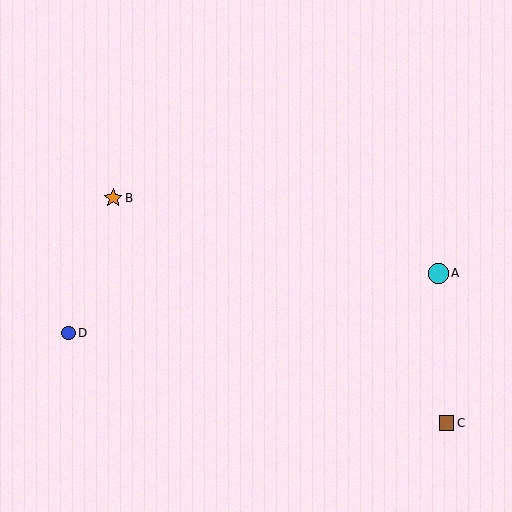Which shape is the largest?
The cyan circle (labeled A) is the largest.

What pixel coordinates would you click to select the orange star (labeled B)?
Click at (113, 198) to select the orange star B.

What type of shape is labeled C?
Shape C is a brown square.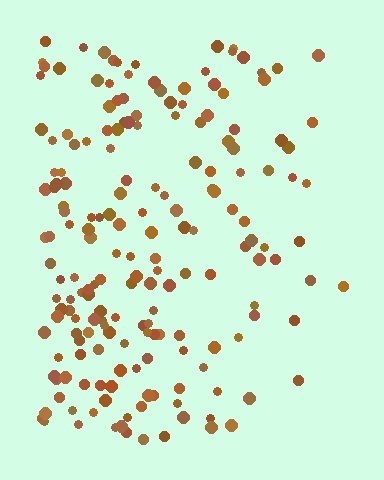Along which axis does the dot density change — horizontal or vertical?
Horizontal.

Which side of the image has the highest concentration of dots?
The left.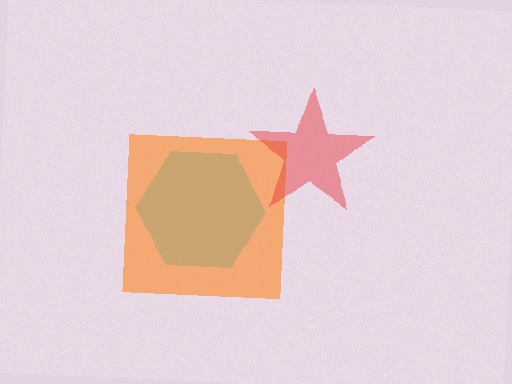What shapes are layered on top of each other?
The layered shapes are: a cyan hexagon, an orange square, a red star.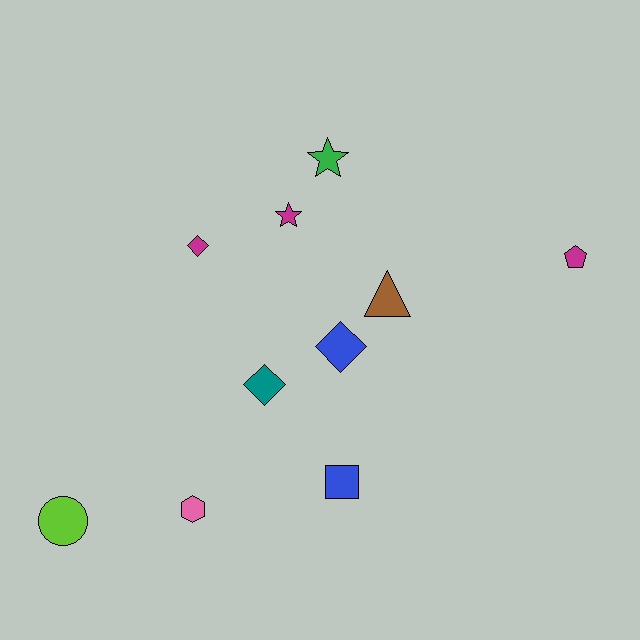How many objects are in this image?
There are 10 objects.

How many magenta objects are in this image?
There are 3 magenta objects.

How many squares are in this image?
There is 1 square.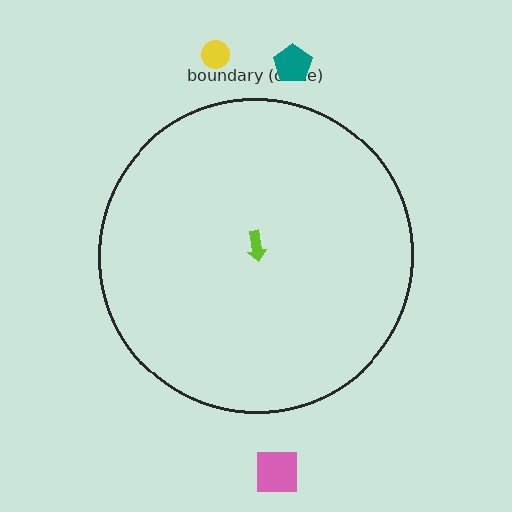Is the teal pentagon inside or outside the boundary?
Outside.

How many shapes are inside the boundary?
1 inside, 3 outside.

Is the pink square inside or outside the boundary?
Outside.